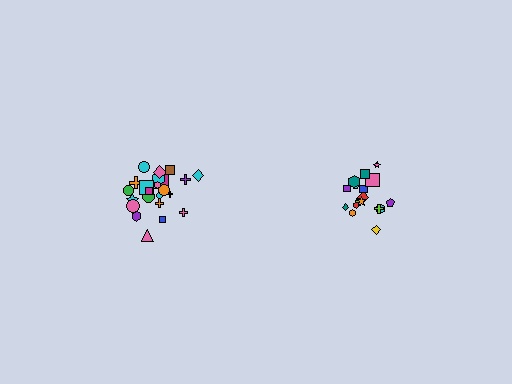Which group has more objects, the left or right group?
The left group.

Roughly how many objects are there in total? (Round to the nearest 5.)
Roughly 45 objects in total.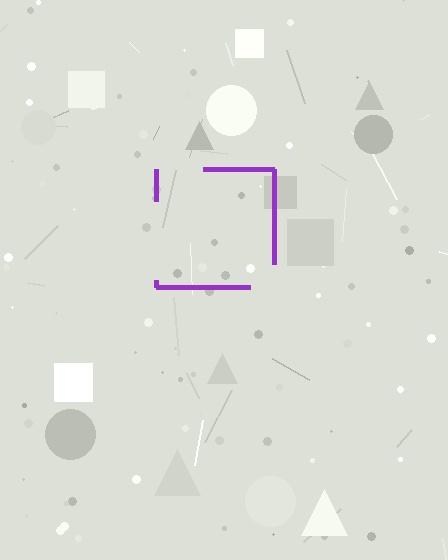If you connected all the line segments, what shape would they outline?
They would outline a square.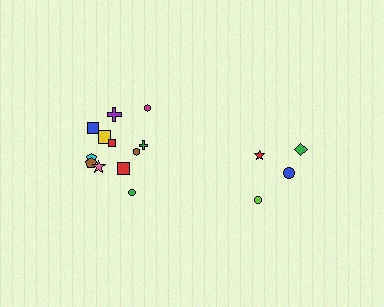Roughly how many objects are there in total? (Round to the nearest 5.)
Roughly 15 objects in total.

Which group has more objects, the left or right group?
The left group.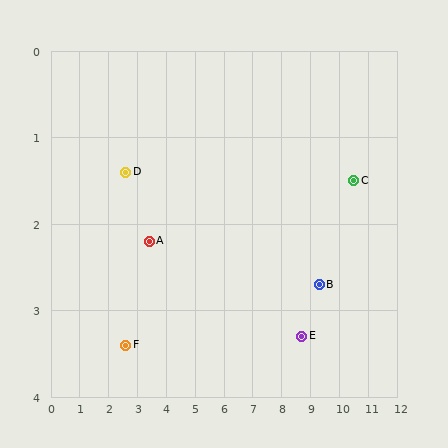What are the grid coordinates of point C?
Point C is at approximately (10.5, 1.5).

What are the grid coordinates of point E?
Point E is at approximately (8.7, 3.3).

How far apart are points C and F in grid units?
Points C and F are about 8.1 grid units apart.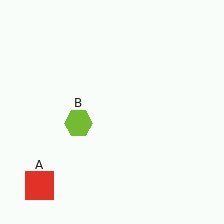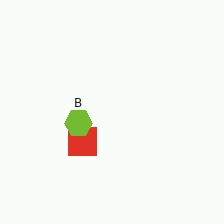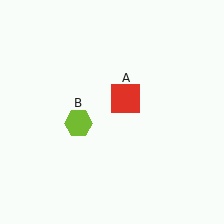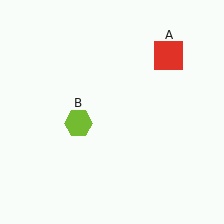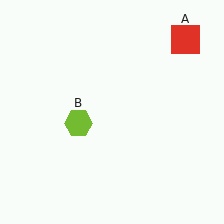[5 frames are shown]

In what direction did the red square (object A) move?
The red square (object A) moved up and to the right.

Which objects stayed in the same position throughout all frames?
Lime hexagon (object B) remained stationary.